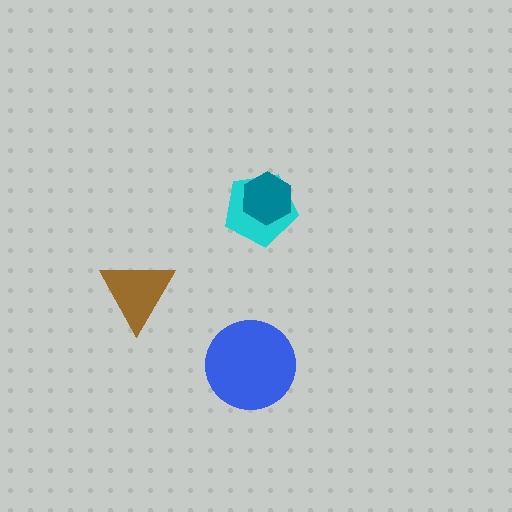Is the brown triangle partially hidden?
No, no other shape covers it.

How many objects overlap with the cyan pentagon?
1 object overlaps with the cyan pentagon.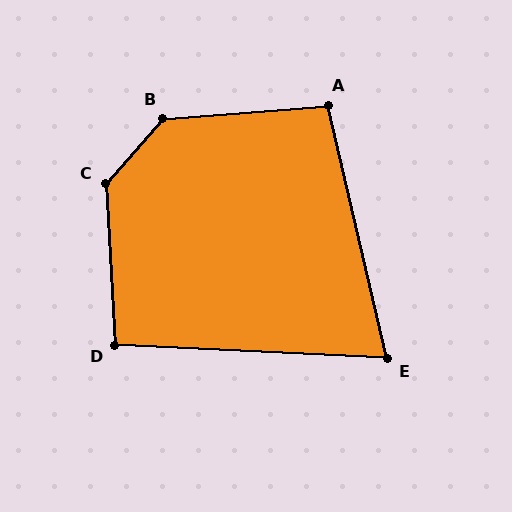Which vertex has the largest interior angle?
C, at approximately 136 degrees.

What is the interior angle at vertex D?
Approximately 96 degrees (obtuse).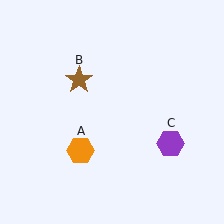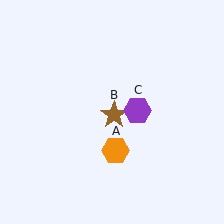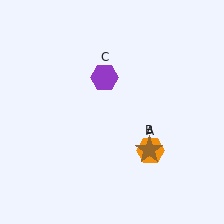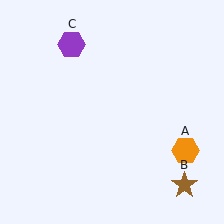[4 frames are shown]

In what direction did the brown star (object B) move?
The brown star (object B) moved down and to the right.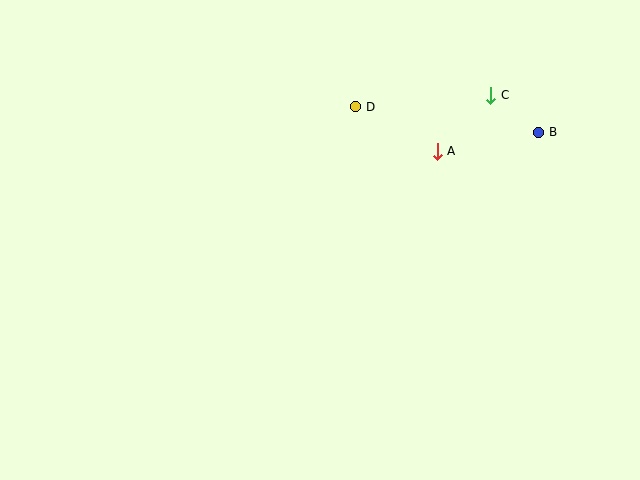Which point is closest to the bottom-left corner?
Point D is closest to the bottom-left corner.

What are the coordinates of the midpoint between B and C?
The midpoint between B and C is at (515, 114).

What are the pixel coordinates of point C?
Point C is at (491, 95).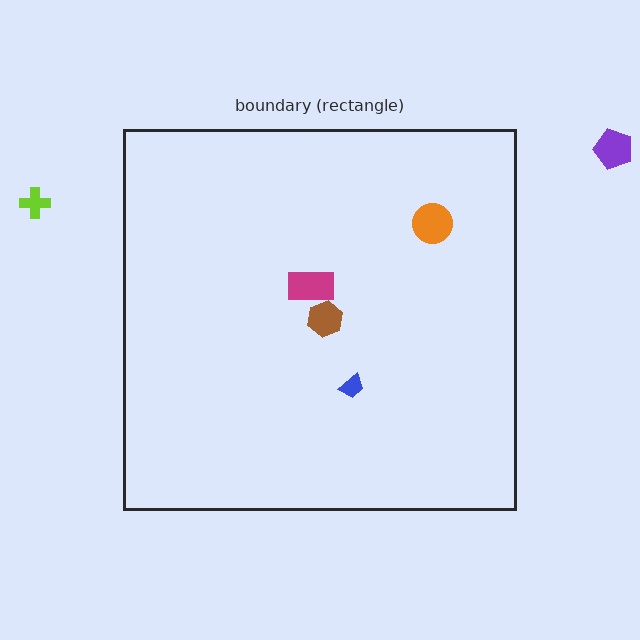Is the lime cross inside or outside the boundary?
Outside.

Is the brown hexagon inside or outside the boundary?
Inside.